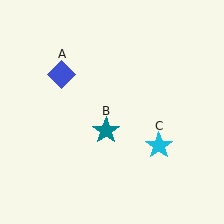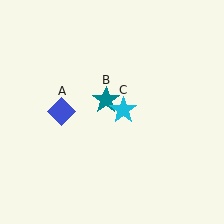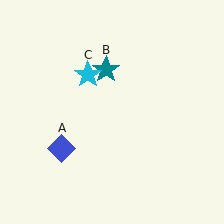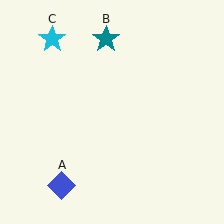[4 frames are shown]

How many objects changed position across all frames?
3 objects changed position: blue diamond (object A), teal star (object B), cyan star (object C).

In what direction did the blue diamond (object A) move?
The blue diamond (object A) moved down.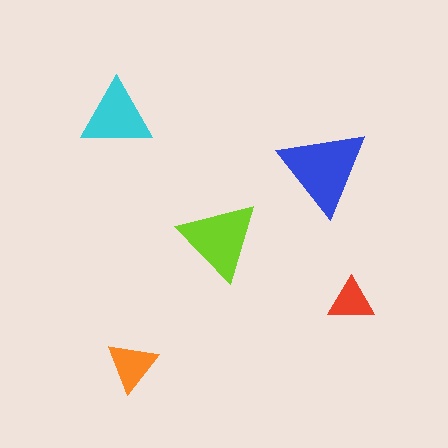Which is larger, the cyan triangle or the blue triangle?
The blue one.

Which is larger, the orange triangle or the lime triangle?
The lime one.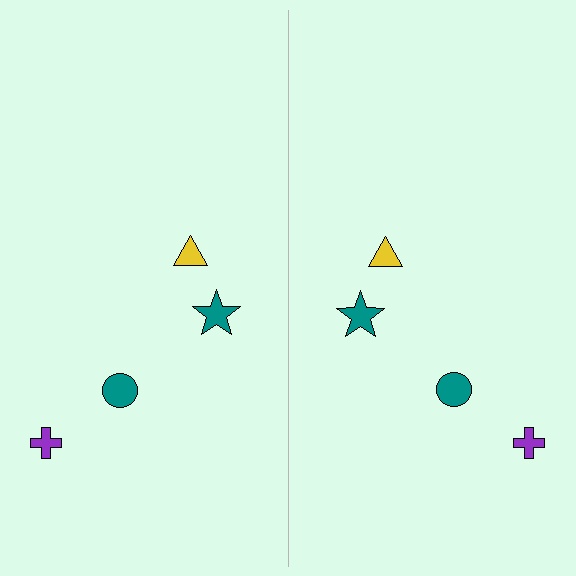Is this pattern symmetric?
Yes, this pattern has bilateral (reflection) symmetry.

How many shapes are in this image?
There are 8 shapes in this image.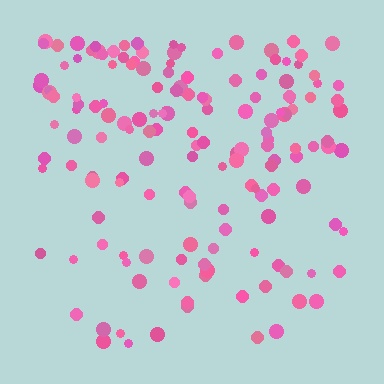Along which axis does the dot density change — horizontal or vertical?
Vertical.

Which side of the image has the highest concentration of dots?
The top.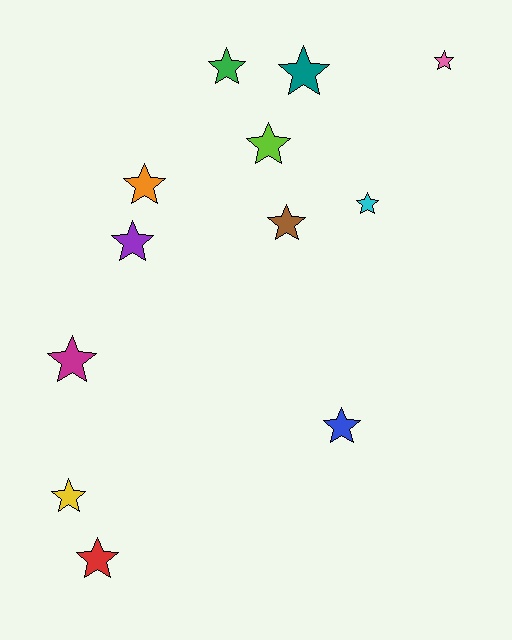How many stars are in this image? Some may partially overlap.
There are 12 stars.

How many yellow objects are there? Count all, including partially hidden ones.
There is 1 yellow object.